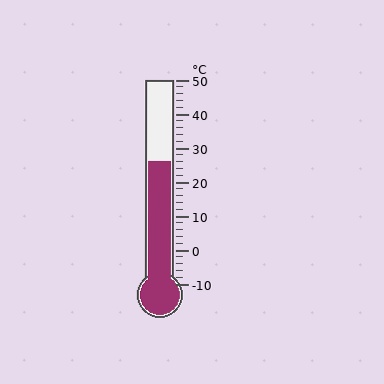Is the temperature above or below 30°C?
The temperature is below 30°C.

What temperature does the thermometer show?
The thermometer shows approximately 26°C.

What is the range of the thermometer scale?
The thermometer scale ranges from -10°C to 50°C.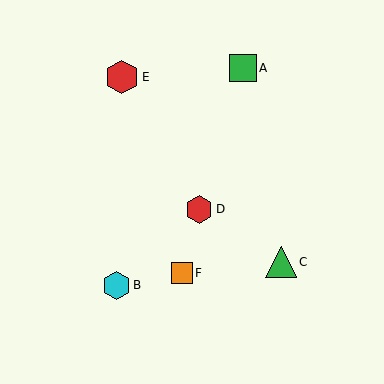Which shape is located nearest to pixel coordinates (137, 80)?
The red hexagon (labeled E) at (122, 77) is nearest to that location.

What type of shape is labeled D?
Shape D is a red hexagon.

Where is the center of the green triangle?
The center of the green triangle is at (281, 262).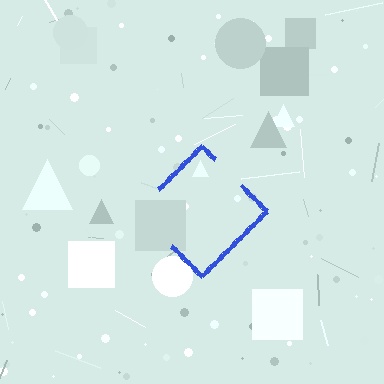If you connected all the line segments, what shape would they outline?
They would outline a diamond.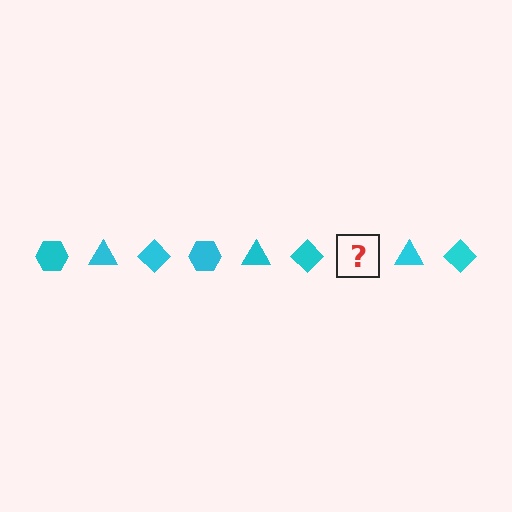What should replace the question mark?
The question mark should be replaced with a cyan hexagon.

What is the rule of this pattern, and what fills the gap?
The rule is that the pattern cycles through hexagon, triangle, diamond shapes in cyan. The gap should be filled with a cyan hexagon.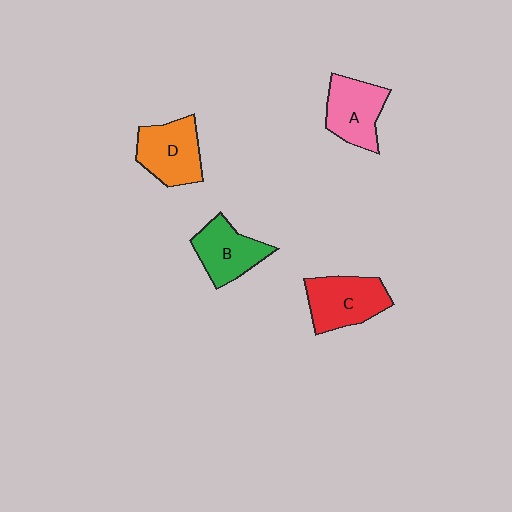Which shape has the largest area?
Shape C (red).